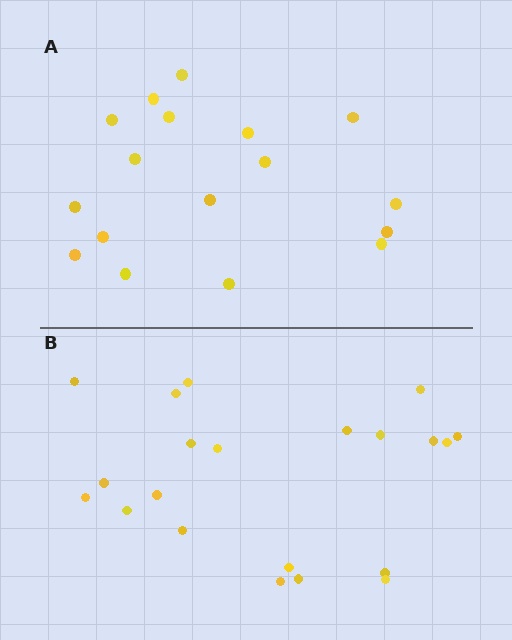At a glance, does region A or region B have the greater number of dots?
Region B (the bottom region) has more dots.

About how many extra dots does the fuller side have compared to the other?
Region B has about 4 more dots than region A.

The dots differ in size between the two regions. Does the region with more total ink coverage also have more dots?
No. Region A has more total ink coverage because its dots are larger, but region B actually contains more individual dots. Total area can be misleading — the number of items is what matters here.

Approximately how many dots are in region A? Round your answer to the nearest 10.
About 20 dots. (The exact count is 17, which rounds to 20.)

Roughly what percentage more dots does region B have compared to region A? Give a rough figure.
About 25% more.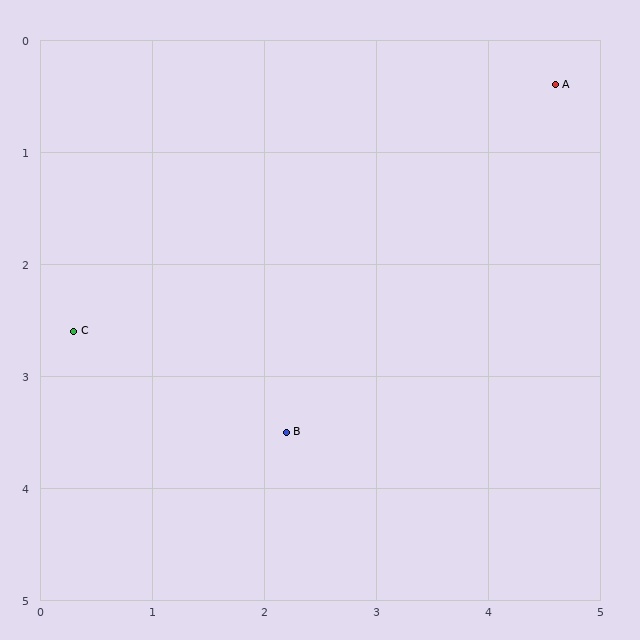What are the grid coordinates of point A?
Point A is at approximately (4.6, 0.4).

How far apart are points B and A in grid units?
Points B and A are about 3.9 grid units apart.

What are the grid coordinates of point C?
Point C is at approximately (0.3, 2.6).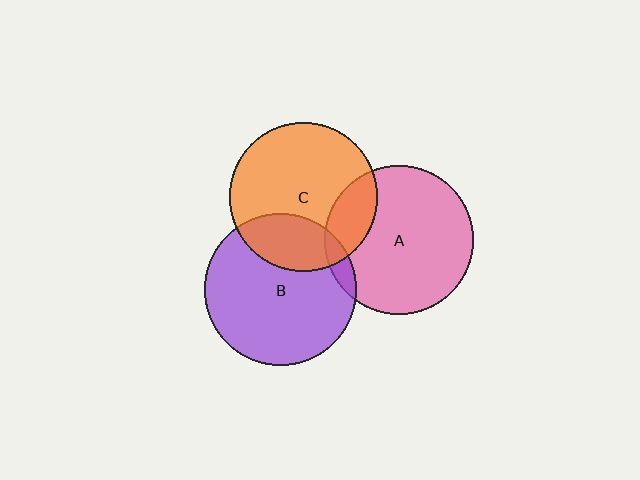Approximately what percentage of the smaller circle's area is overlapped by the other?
Approximately 5%.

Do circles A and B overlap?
Yes.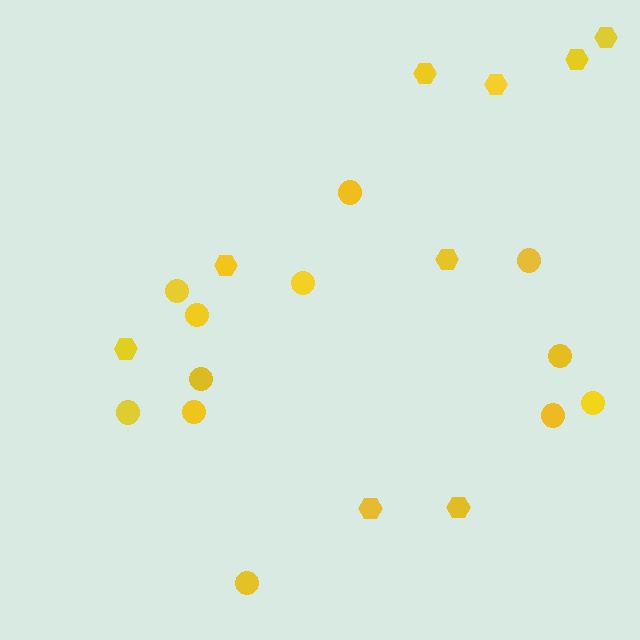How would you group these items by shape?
There are 2 groups: one group of circles (12) and one group of hexagons (9).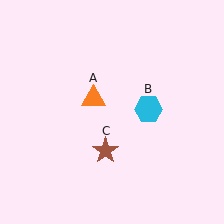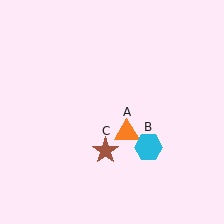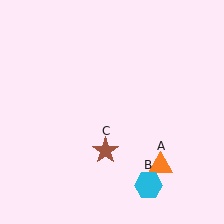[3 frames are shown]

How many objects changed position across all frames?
2 objects changed position: orange triangle (object A), cyan hexagon (object B).